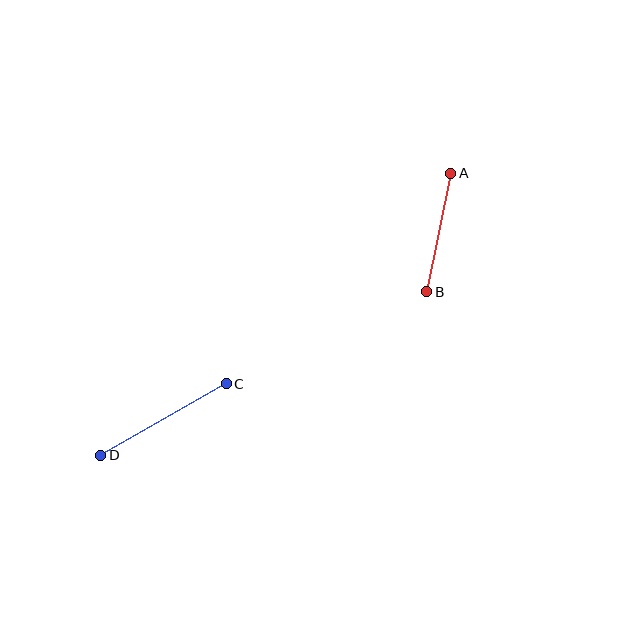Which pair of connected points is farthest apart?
Points C and D are farthest apart.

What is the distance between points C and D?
The distance is approximately 145 pixels.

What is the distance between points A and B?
The distance is approximately 121 pixels.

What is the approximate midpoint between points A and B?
The midpoint is at approximately (439, 232) pixels.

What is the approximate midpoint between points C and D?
The midpoint is at approximately (163, 419) pixels.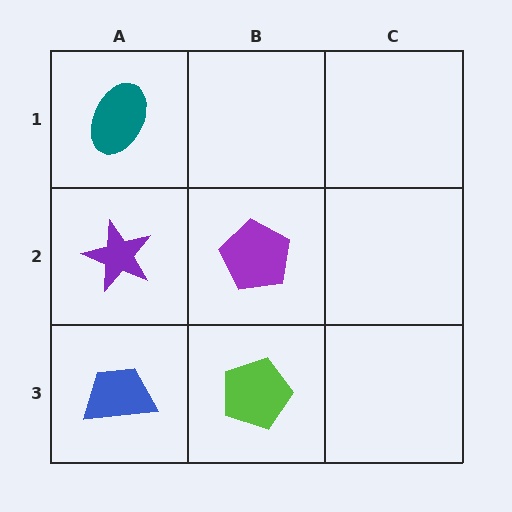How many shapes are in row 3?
2 shapes.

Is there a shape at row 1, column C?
No, that cell is empty.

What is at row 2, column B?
A purple pentagon.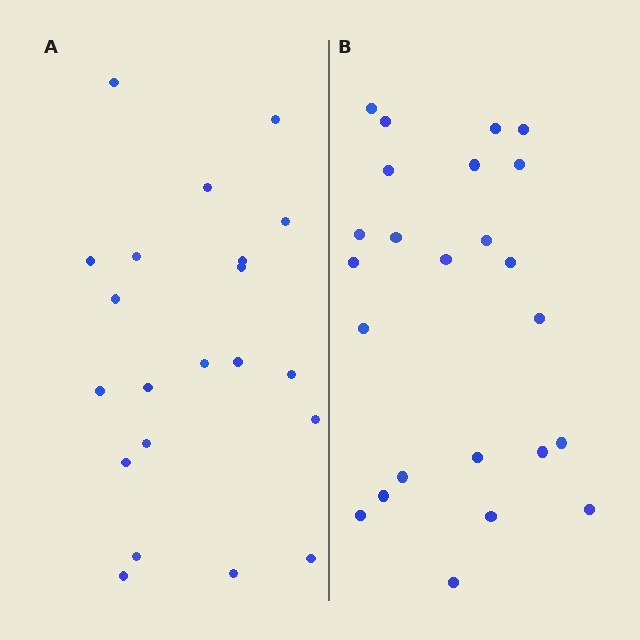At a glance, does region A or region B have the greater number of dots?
Region B (the right region) has more dots.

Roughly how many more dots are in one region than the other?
Region B has just a few more — roughly 2 or 3 more dots than region A.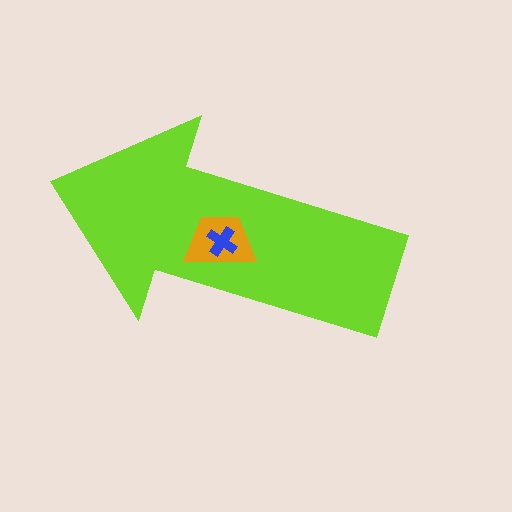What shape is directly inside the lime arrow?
The orange trapezoid.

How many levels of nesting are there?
3.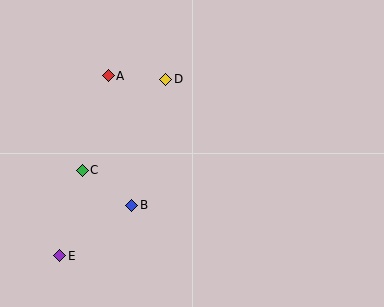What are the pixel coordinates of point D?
Point D is at (166, 79).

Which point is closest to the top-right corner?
Point D is closest to the top-right corner.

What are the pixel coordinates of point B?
Point B is at (132, 205).